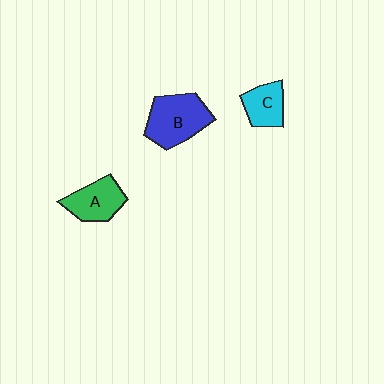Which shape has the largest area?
Shape B (blue).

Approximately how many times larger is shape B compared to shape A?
Approximately 1.4 times.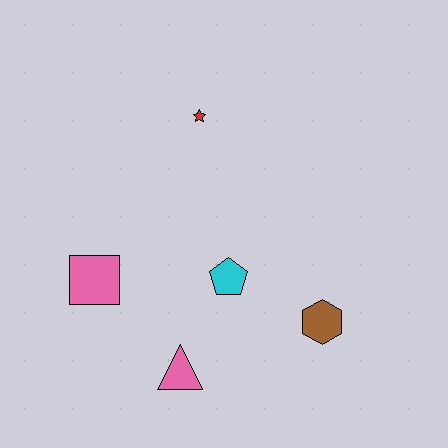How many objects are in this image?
There are 5 objects.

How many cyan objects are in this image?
There is 1 cyan object.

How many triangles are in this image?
There is 1 triangle.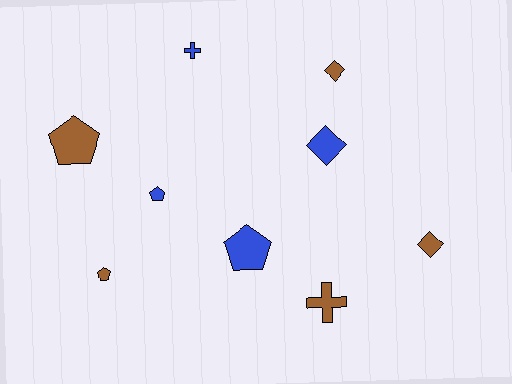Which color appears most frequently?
Brown, with 5 objects.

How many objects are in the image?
There are 9 objects.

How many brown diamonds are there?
There are 2 brown diamonds.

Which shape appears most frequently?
Pentagon, with 4 objects.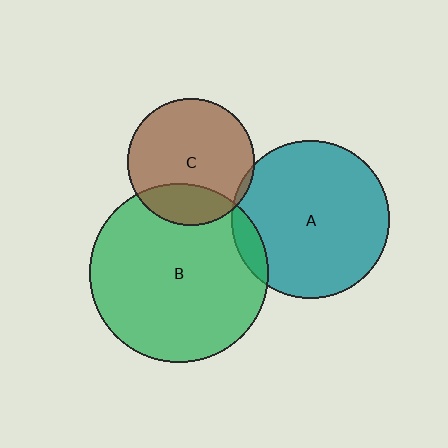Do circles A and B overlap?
Yes.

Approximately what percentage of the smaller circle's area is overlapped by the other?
Approximately 10%.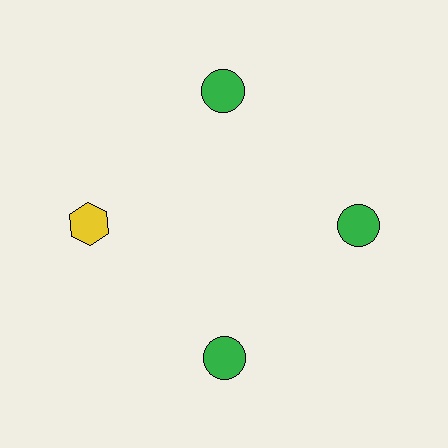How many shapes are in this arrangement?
There are 4 shapes arranged in a ring pattern.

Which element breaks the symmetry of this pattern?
The yellow hexagon at roughly the 9 o'clock position breaks the symmetry. All other shapes are green circles.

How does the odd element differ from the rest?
It differs in both color (yellow instead of green) and shape (hexagon instead of circle).